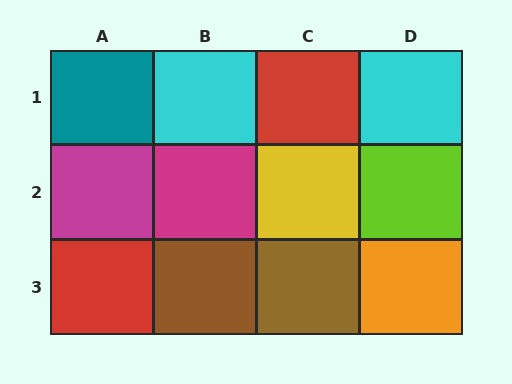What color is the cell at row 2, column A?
Magenta.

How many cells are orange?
1 cell is orange.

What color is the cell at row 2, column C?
Yellow.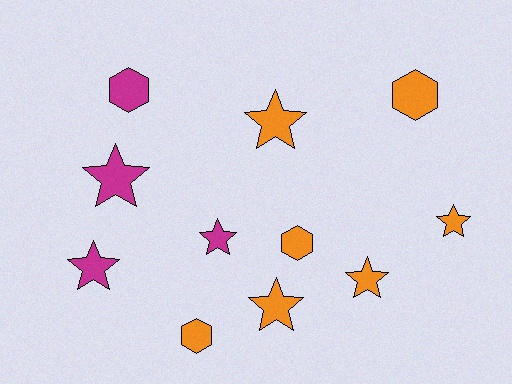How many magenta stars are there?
There are 3 magenta stars.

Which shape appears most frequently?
Star, with 7 objects.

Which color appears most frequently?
Orange, with 7 objects.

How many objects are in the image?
There are 11 objects.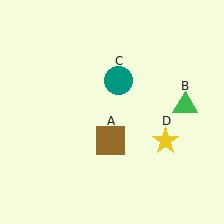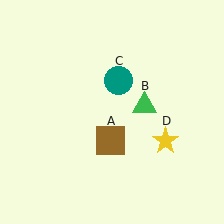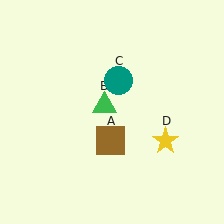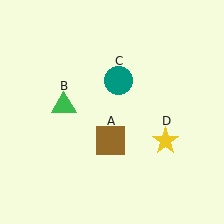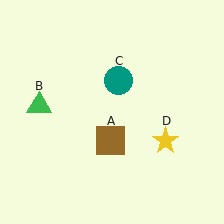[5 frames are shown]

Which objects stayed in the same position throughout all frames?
Brown square (object A) and teal circle (object C) and yellow star (object D) remained stationary.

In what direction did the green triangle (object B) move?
The green triangle (object B) moved left.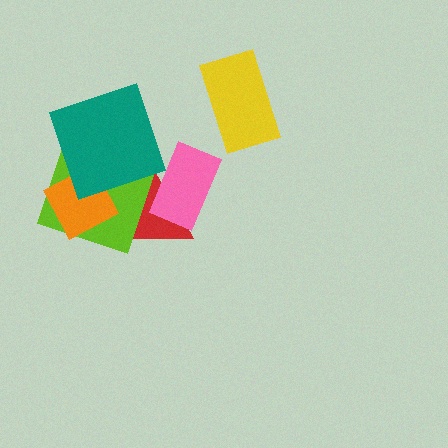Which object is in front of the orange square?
The teal square is in front of the orange square.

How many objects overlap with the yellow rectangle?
0 objects overlap with the yellow rectangle.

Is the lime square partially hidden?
Yes, it is partially covered by another shape.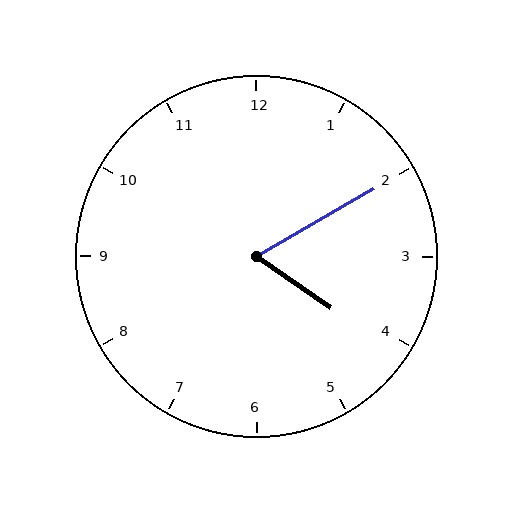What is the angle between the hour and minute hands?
Approximately 65 degrees.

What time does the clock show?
4:10.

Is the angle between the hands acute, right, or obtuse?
It is acute.